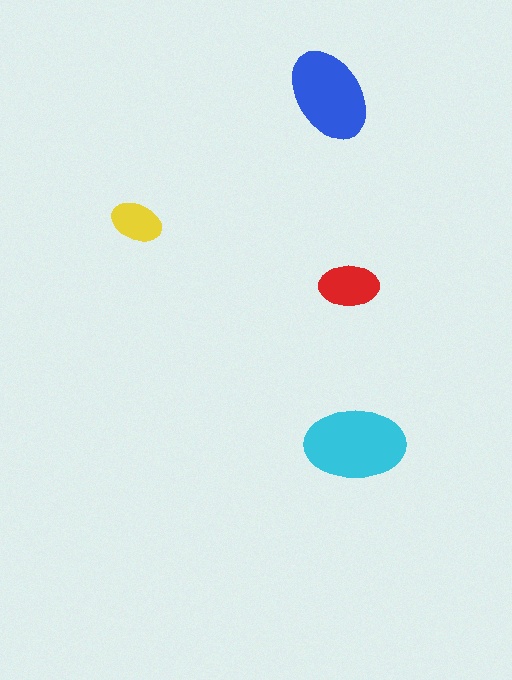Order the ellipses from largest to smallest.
the cyan one, the blue one, the red one, the yellow one.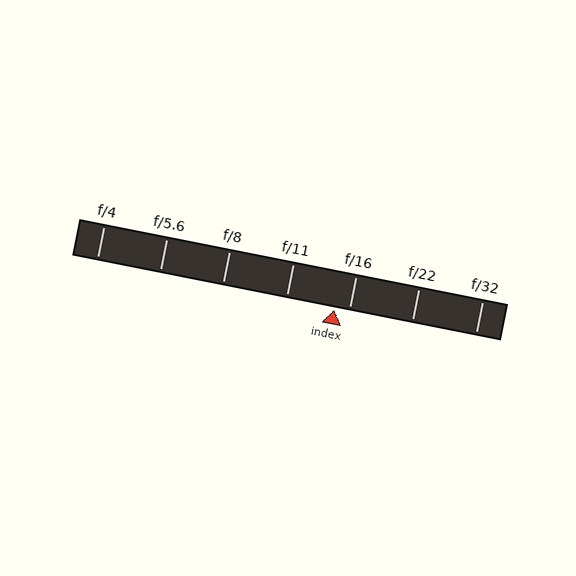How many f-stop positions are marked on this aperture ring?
There are 7 f-stop positions marked.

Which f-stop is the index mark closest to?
The index mark is closest to f/16.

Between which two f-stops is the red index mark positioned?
The index mark is between f/11 and f/16.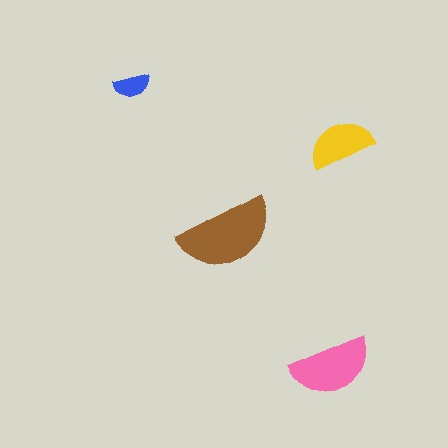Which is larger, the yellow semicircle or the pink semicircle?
The pink one.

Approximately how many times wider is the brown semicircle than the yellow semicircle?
About 1.5 times wider.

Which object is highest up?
The blue semicircle is topmost.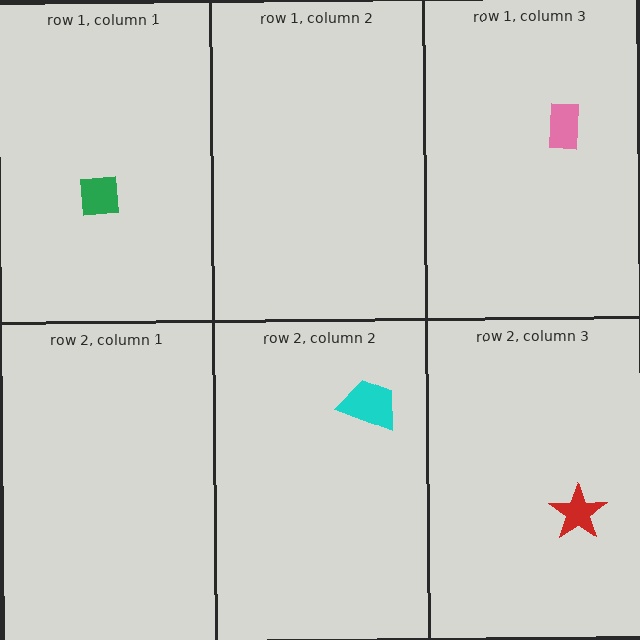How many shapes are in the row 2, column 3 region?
1.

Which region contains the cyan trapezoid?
The row 2, column 2 region.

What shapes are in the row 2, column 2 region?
The cyan trapezoid.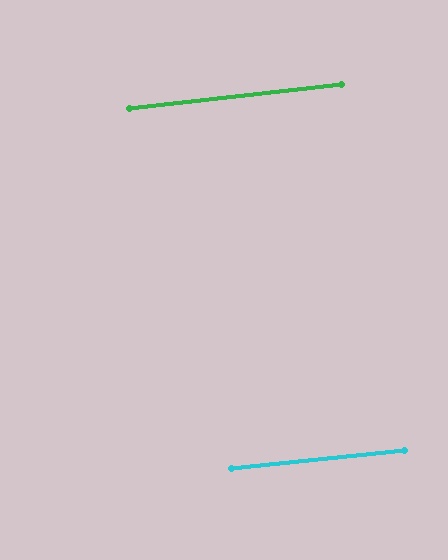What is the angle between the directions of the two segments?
Approximately 1 degree.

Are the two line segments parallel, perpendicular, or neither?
Parallel — their directions differ by only 0.5°.